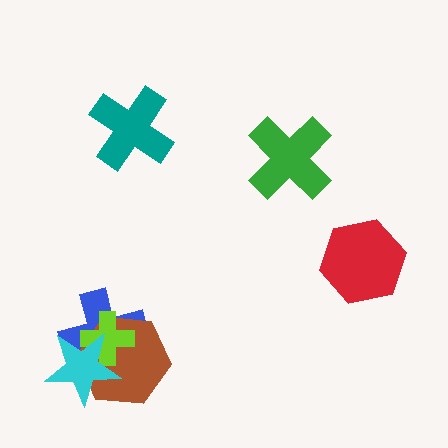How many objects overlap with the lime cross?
3 objects overlap with the lime cross.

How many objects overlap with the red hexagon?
0 objects overlap with the red hexagon.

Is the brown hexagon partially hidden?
Yes, it is partially covered by another shape.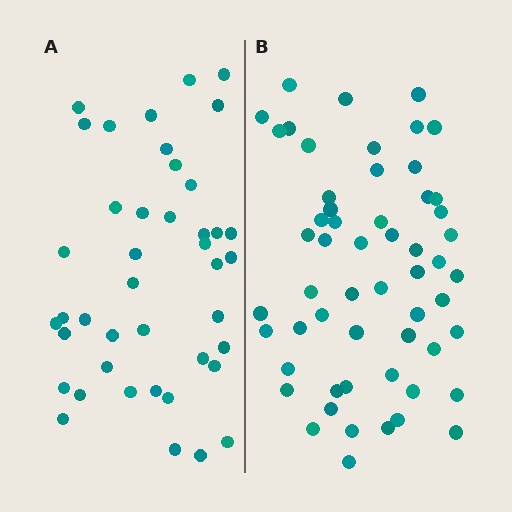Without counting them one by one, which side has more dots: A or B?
Region B (the right region) has more dots.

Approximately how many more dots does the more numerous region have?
Region B has approximately 15 more dots than region A.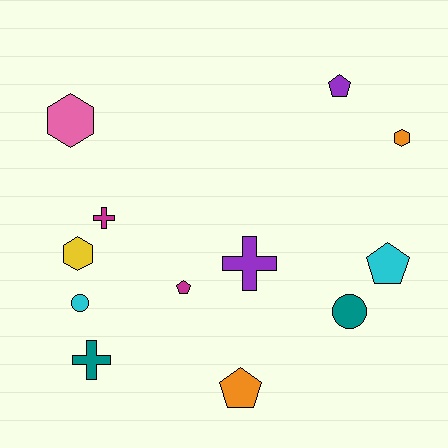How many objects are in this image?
There are 12 objects.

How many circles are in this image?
There are 2 circles.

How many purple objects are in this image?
There are 2 purple objects.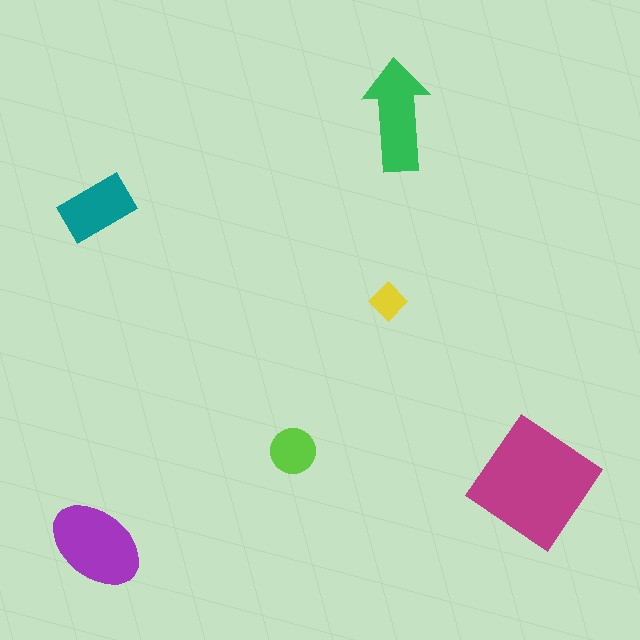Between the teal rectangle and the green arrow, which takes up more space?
The green arrow.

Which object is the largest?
The magenta diamond.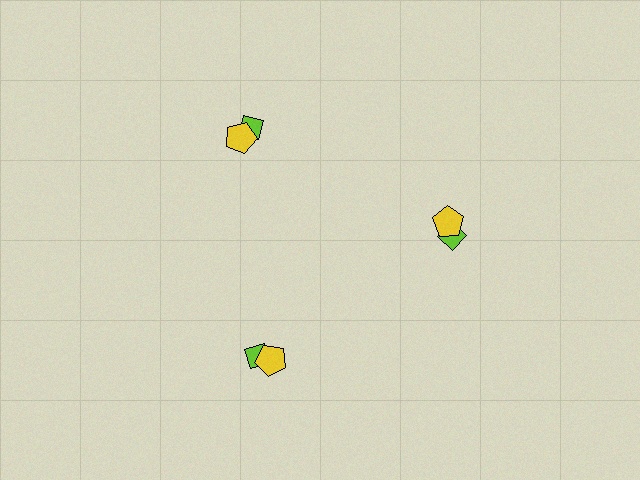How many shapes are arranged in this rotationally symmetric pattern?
There are 6 shapes, arranged in 3 groups of 2.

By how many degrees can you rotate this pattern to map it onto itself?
The pattern maps onto itself every 120 degrees of rotation.